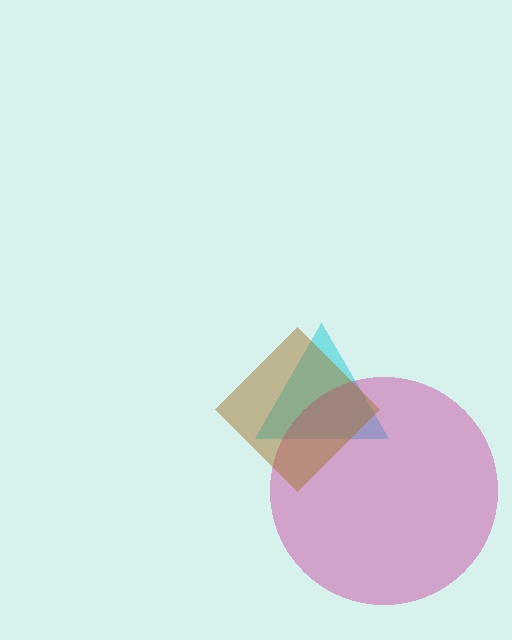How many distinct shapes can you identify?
There are 3 distinct shapes: a cyan triangle, a magenta circle, a brown diamond.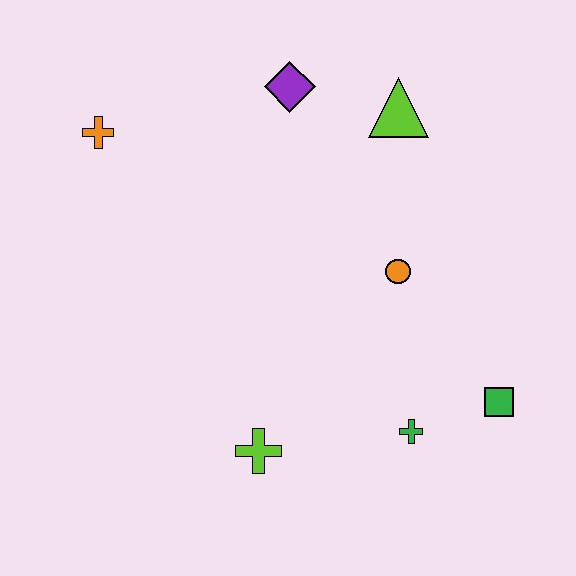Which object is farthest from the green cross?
The orange cross is farthest from the green cross.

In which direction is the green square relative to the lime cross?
The green square is to the right of the lime cross.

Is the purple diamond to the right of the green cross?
No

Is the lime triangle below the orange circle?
No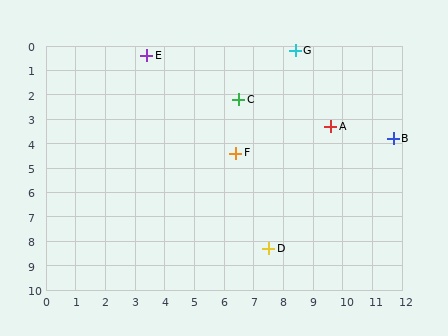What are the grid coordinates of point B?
Point B is at approximately (11.7, 3.8).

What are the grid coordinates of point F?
Point F is at approximately (6.4, 4.4).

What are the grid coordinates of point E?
Point E is at approximately (3.4, 0.4).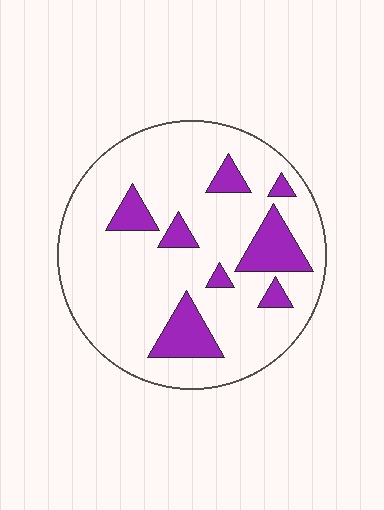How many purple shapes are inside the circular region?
8.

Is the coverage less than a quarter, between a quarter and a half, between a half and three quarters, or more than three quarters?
Less than a quarter.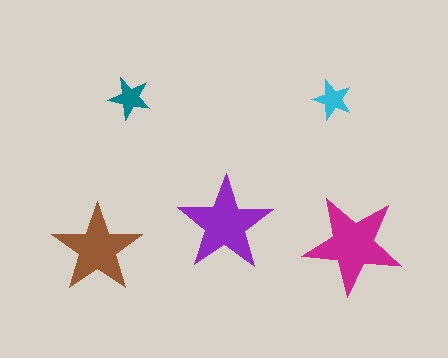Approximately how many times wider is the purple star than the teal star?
About 2.5 times wider.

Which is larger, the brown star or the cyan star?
The brown one.